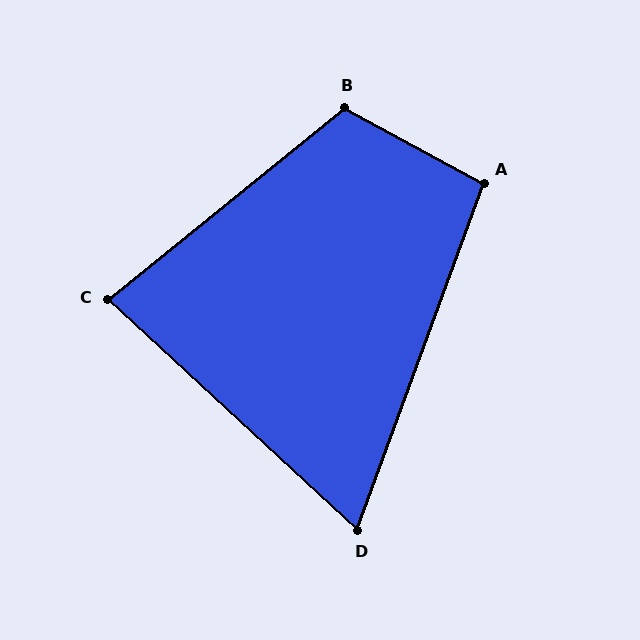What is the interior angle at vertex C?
Approximately 82 degrees (acute).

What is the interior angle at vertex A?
Approximately 98 degrees (obtuse).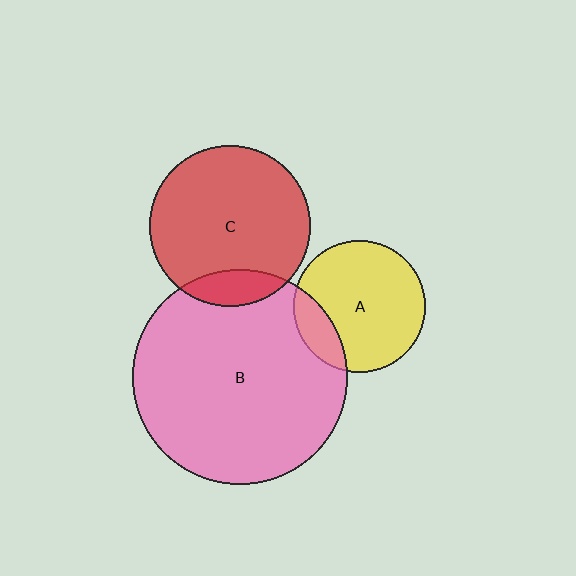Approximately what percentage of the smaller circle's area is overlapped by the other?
Approximately 15%.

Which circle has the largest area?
Circle B (pink).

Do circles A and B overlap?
Yes.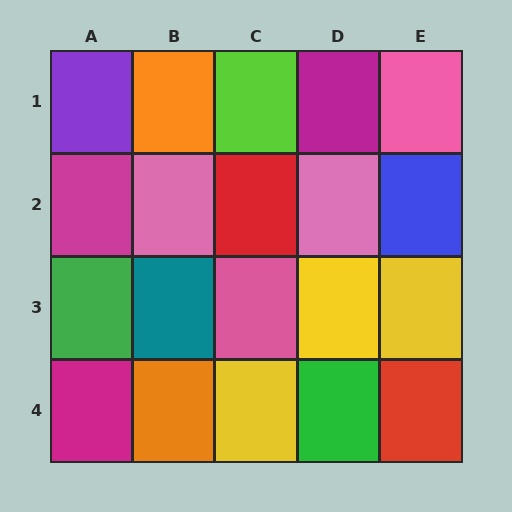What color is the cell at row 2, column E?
Blue.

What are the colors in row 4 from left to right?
Magenta, orange, yellow, green, red.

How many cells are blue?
1 cell is blue.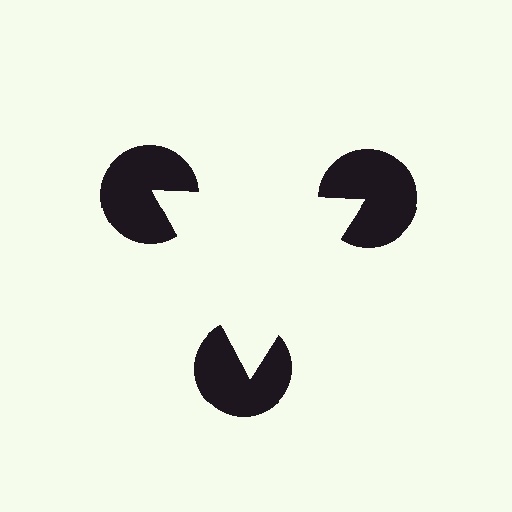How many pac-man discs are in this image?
There are 3 — one at each vertex of the illusory triangle.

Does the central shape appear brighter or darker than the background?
It typically appears slightly brighter than the background, even though no actual brightness change is drawn.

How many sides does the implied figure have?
3 sides.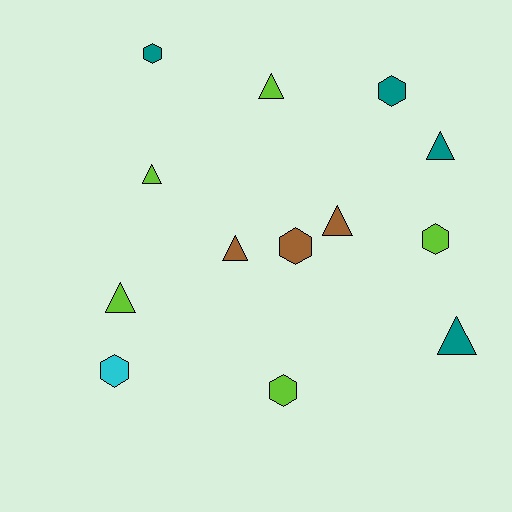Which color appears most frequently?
Lime, with 5 objects.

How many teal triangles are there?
There are 2 teal triangles.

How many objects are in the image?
There are 13 objects.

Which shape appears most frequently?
Triangle, with 7 objects.